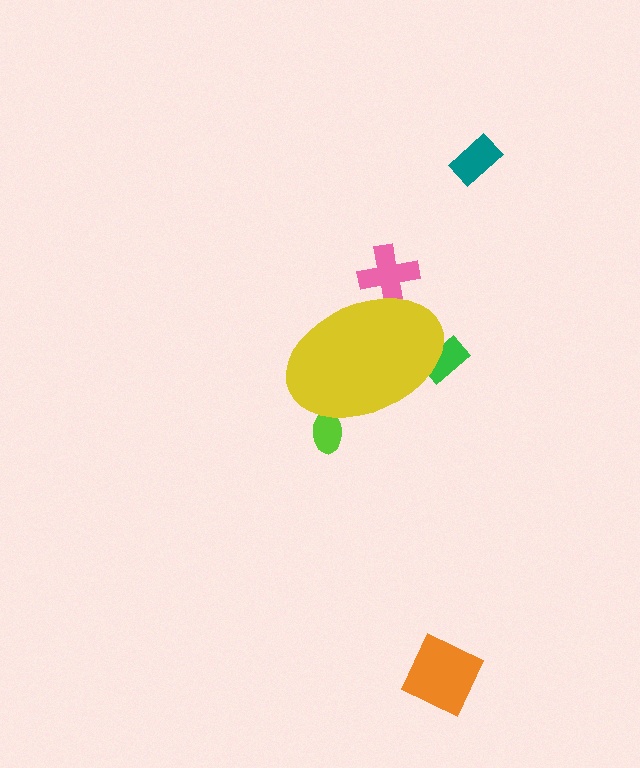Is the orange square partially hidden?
No, the orange square is fully visible.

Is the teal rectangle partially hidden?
No, the teal rectangle is fully visible.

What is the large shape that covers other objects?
A yellow ellipse.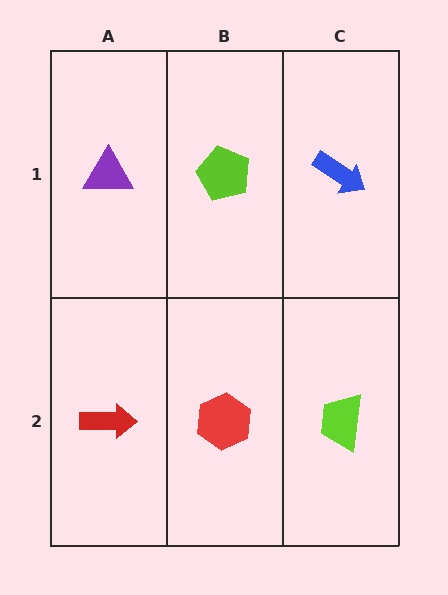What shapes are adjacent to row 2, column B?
A lime pentagon (row 1, column B), a red arrow (row 2, column A), a lime trapezoid (row 2, column C).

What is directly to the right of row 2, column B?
A lime trapezoid.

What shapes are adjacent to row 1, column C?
A lime trapezoid (row 2, column C), a lime pentagon (row 1, column B).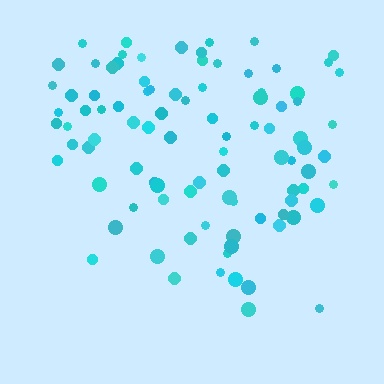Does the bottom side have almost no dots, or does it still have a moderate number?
Still a moderate number, just noticeably fewer than the top.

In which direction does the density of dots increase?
From bottom to top, with the top side densest.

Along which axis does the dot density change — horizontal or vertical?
Vertical.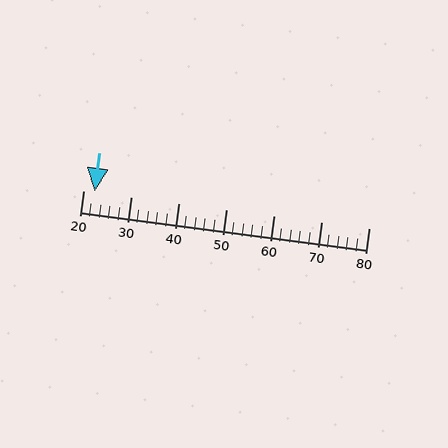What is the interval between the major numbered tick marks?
The major tick marks are spaced 10 units apart.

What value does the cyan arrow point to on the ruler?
The cyan arrow points to approximately 22.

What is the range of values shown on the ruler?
The ruler shows values from 20 to 80.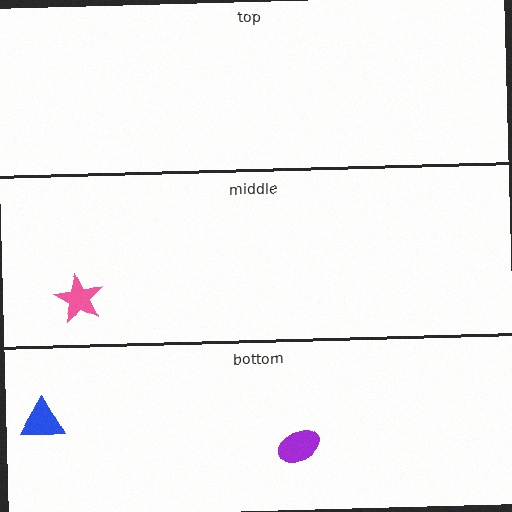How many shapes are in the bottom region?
2.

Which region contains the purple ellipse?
The bottom region.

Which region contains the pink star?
The middle region.